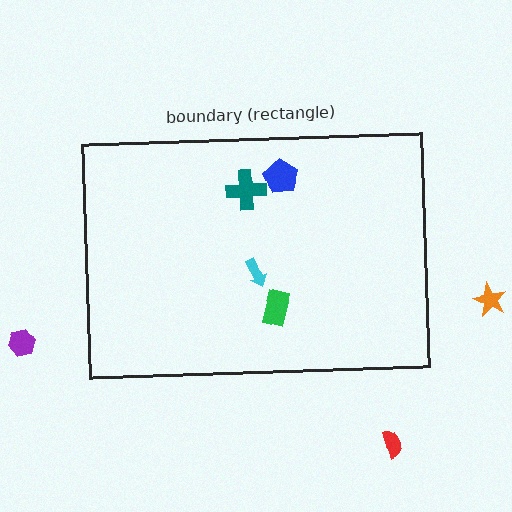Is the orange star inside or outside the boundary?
Outside.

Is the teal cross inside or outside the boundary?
Inside.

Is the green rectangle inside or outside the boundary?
Inside.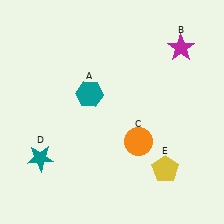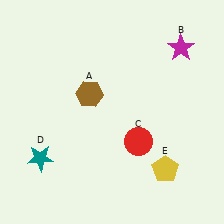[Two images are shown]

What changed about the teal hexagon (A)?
In Image 1, A is teal. In Image 2, it changed to brown.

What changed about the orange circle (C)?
In Image 1, C is orange. In Image 2, it changed to red.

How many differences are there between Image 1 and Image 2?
There are 2 differences between the two images.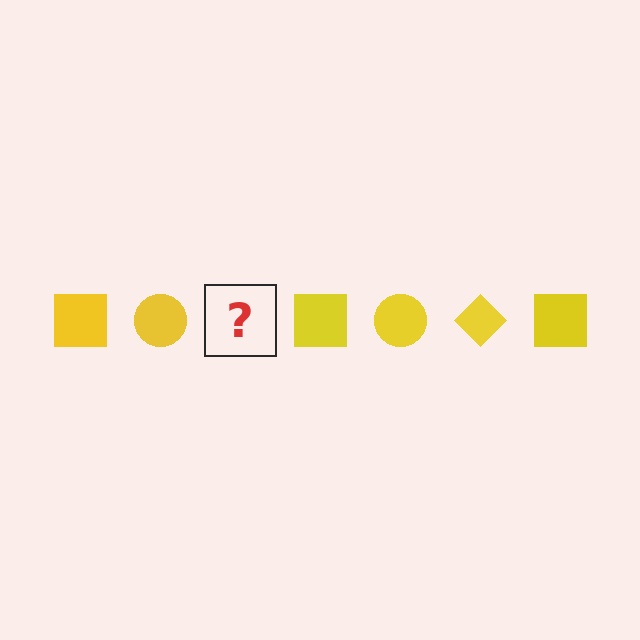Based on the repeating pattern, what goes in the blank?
The blank should be a yellow diamond.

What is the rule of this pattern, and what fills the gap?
The rule is that the pattern cycles through square, circle, diamond shapes in yellow. The gap should be filled with a yellow diamond.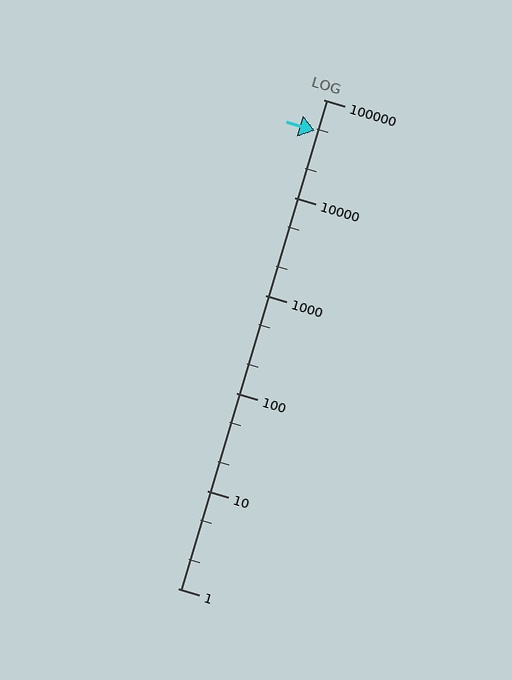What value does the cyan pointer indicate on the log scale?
The pointer indicates approximately 48000.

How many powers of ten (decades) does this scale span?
The scale spans 5 decades, from 1 to 100000.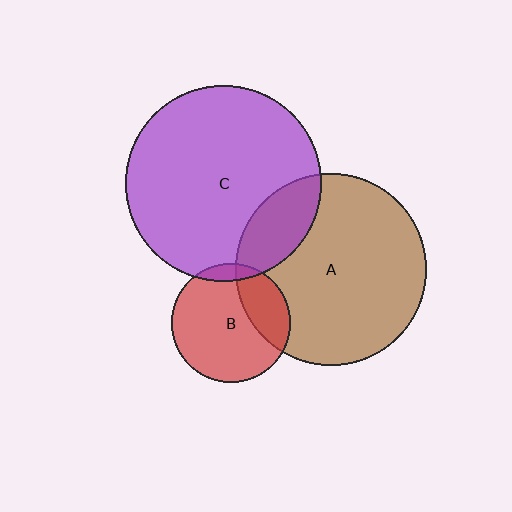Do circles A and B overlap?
Yes.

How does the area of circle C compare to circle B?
Approximately 2.7 times.